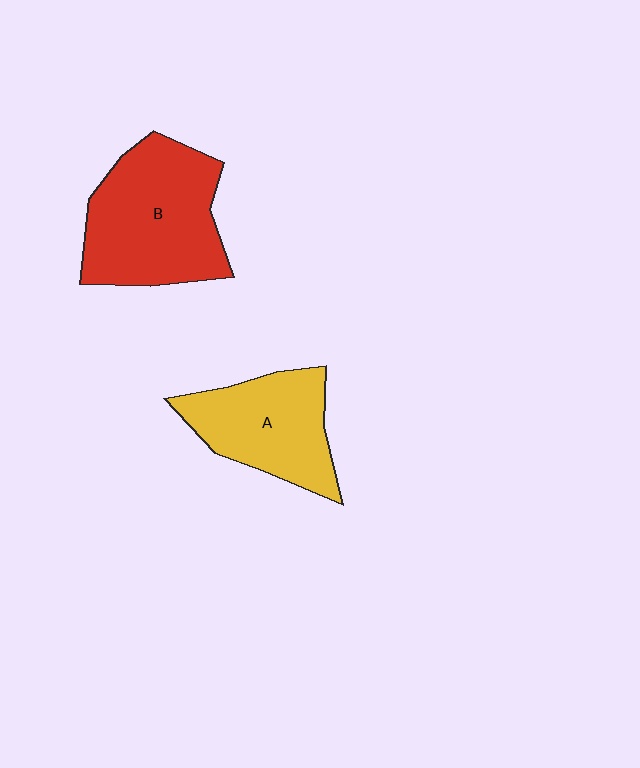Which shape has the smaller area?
Shape A (yellow).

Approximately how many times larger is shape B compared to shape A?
Approximately 1.3 times.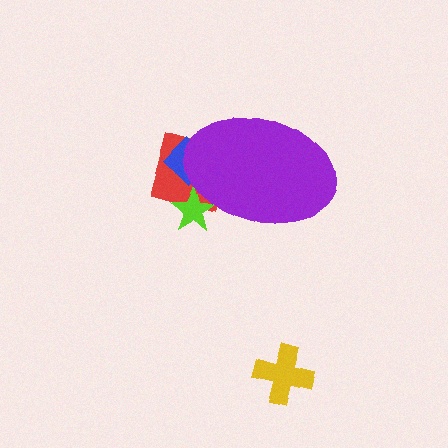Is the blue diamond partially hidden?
Yes, the blue diamond is partially hidden behind the purple ellipse.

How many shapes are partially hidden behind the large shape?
3 shapes are partially hidden.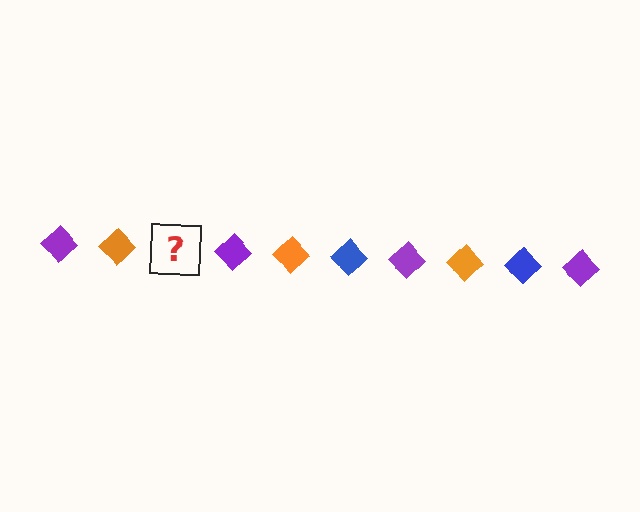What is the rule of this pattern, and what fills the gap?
The rule is that the pattern cycles through purple, orange, blue diamonds. The gap should be filled with a blue diamond.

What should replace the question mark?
The question mark should be replaced with a blue diamond.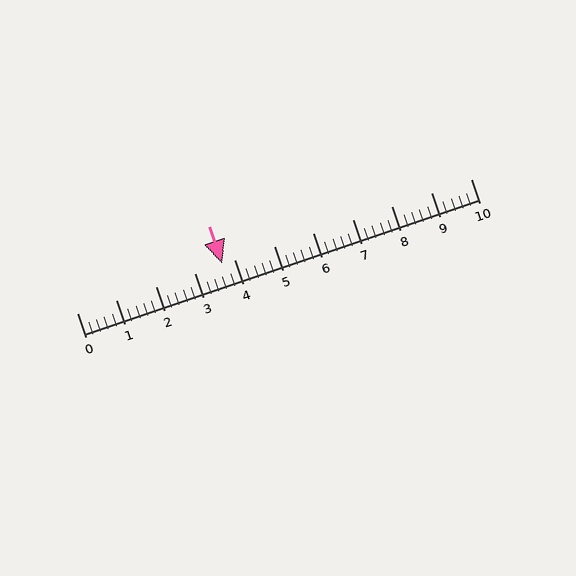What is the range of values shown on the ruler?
The ruler shows values from 0 to 10.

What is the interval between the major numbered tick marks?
The major tick marks are spaced 1 units apart.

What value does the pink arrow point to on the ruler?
The pink arrow points to approximately 3.7.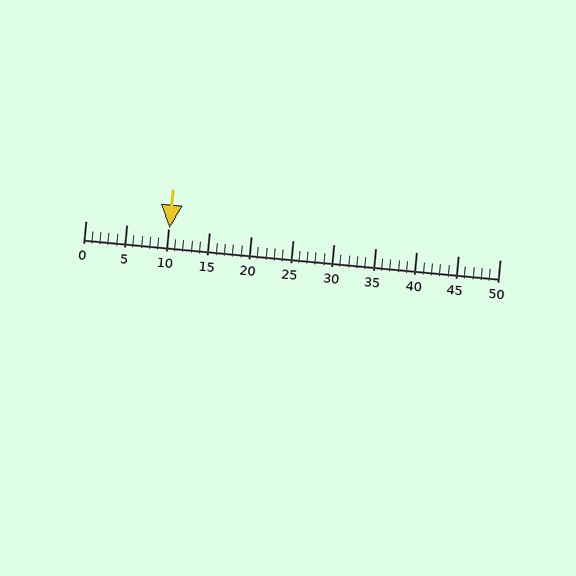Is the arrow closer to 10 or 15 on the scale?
The arrow is closer to 10.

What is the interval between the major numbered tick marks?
The major tick marks are spaced 5 units apart.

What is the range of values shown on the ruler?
The ruler shows values from 0 to 50.